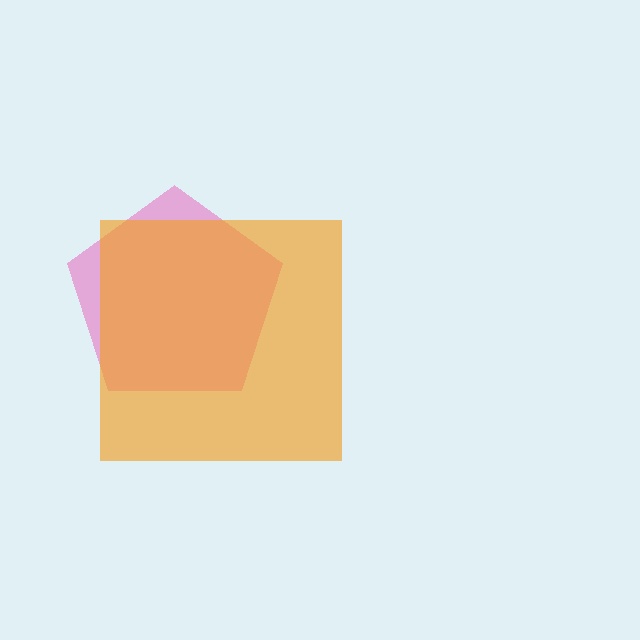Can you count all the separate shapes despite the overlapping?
Yes, there are 2 separate shapes.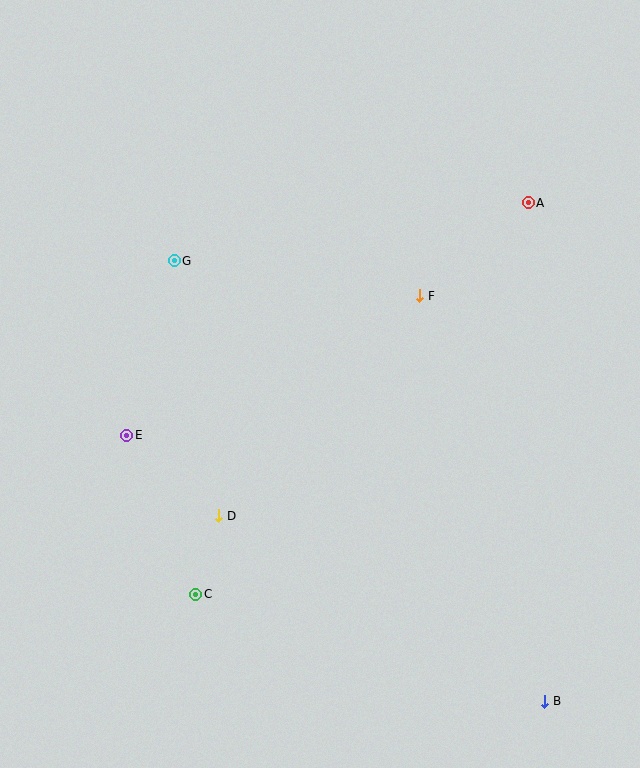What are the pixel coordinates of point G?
Point G is at (174, 261).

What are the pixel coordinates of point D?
Point D is at (219, 516).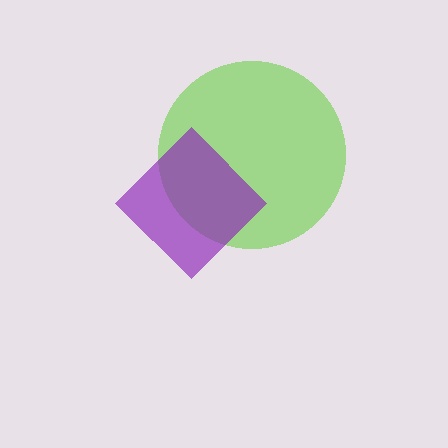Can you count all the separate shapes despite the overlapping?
Yes, there are 2 separate shapes.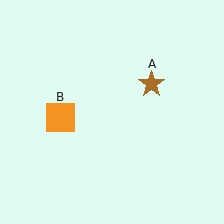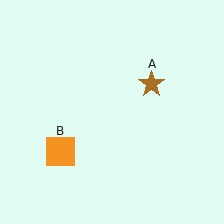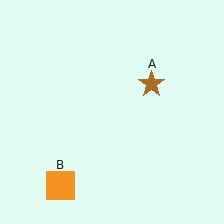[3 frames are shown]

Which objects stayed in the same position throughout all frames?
Brown star (object A) remained stationary.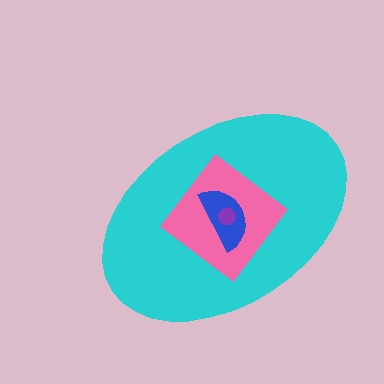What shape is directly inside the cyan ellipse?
The pink diamond.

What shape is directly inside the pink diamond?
The blue semicircle.